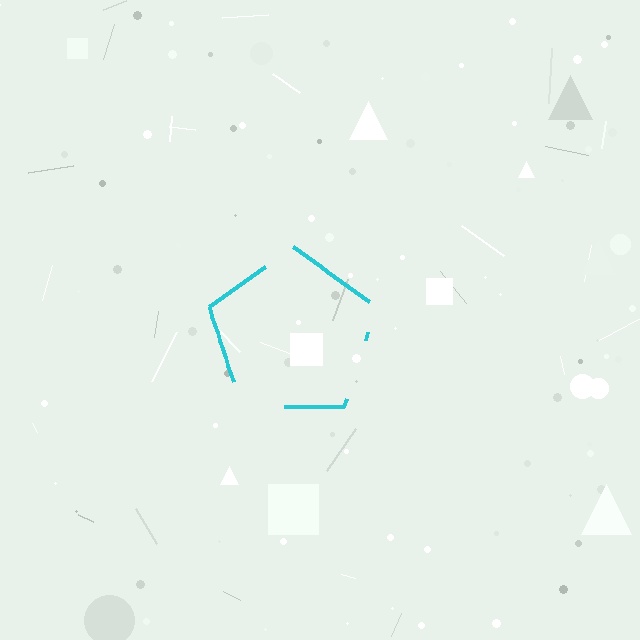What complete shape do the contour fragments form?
The contour fragments form a pentagon.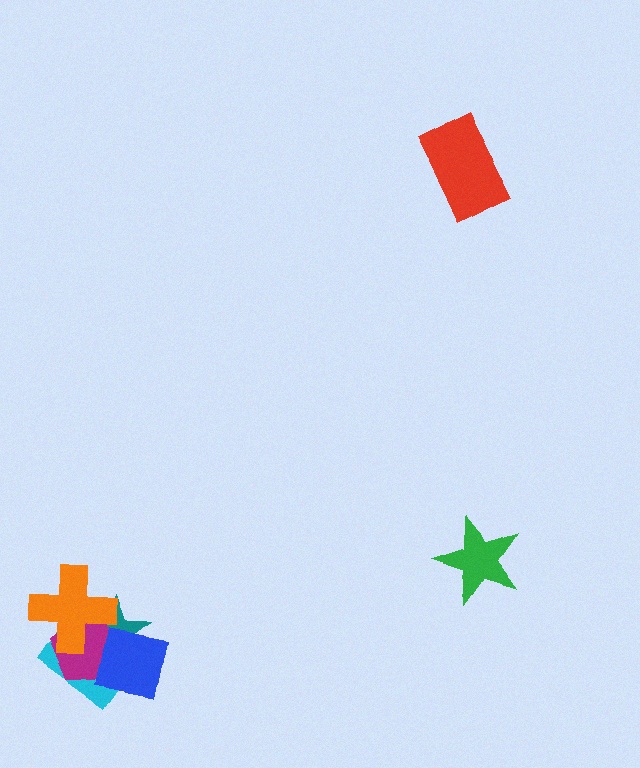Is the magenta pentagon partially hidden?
Yes, it is partially covered by another shape.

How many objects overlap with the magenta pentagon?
4 objects overlap with the magenta pentagon.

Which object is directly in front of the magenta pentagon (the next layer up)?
The orange cross is directly in front of the magenta pentagon.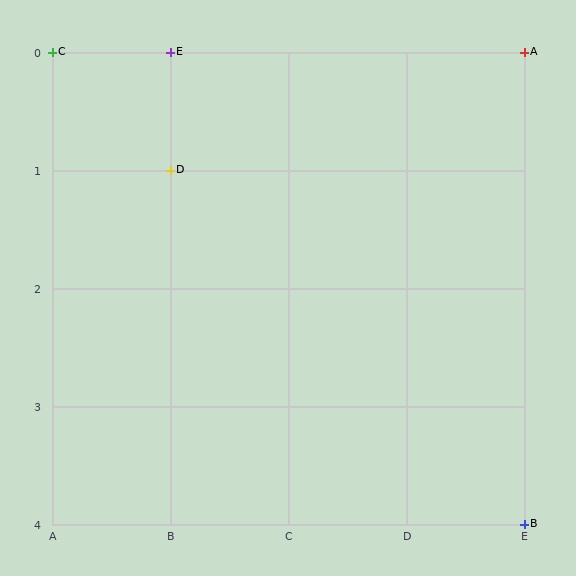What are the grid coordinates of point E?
Point E is at grid coordinates (B, 0).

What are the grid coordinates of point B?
Point B is at grid coordinates (E, 4).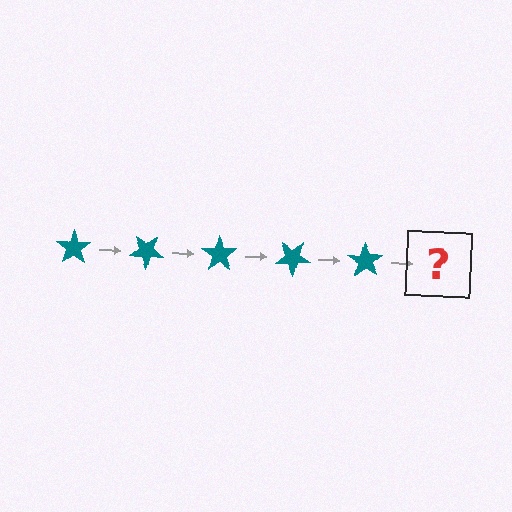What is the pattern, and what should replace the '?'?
The pattern is that the star rotates 35 degrees each step. The '?' should be a teal star rotated 175 degrees.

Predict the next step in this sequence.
The next step is a teal star rotated 175 degrees.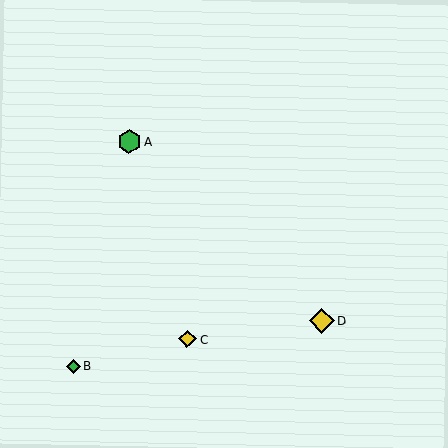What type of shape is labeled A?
Shape A is a green hexagon.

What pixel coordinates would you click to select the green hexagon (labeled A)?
Click at (129, 142) to select the green hexagon A.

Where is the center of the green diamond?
The center of the green diamond is at (73, 366).